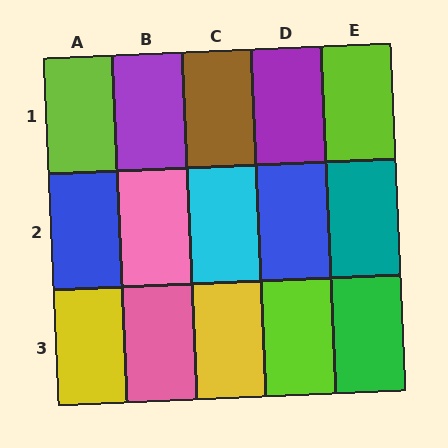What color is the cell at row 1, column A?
Lime.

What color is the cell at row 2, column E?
Teal.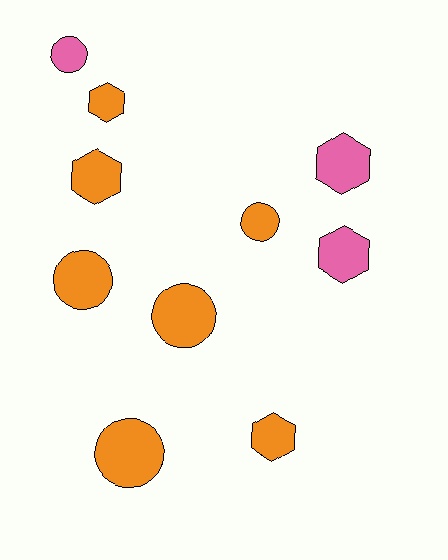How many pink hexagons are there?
There are 2 pink hexagons.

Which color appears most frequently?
Orange, with 7 objects.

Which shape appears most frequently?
Hexagon, with 5 objects.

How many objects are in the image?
There are 10 objects.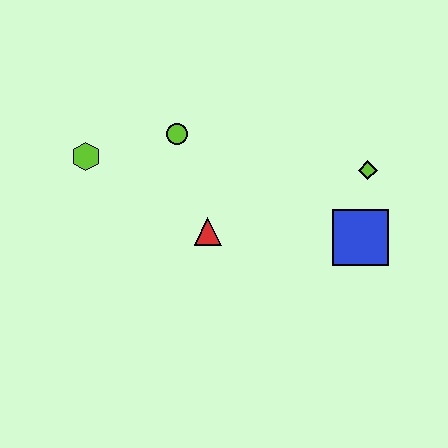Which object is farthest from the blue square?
The lime hexagon is farthest from the blue square.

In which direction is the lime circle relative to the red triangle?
The lime circle is above the red triangle.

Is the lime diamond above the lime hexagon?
No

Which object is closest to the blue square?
The lime diamond is closest to the blue square.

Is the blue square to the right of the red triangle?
Yes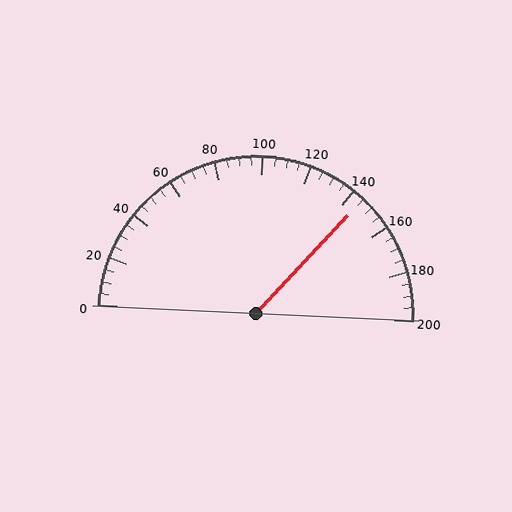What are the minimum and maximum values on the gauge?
The gauge ranges from 0 to 200.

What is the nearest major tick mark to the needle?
The nearest major tick mark is 140.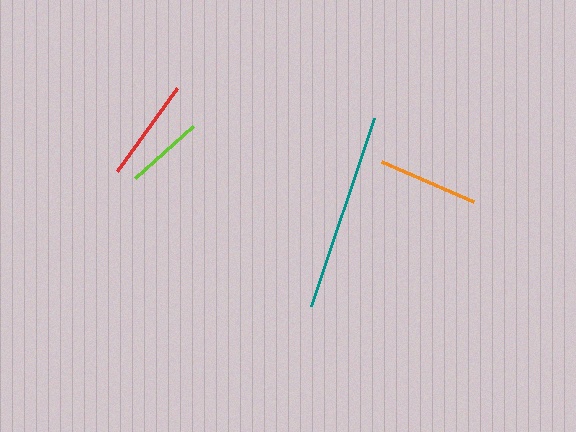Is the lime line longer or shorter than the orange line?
The orange line is longer than the lime line.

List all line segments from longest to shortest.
From longest to shortest: teal, red, orange, lime.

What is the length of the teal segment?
The teal segment is approximately 198 pixels long.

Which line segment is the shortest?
The lime line is the shortest at approximately 78 pixels.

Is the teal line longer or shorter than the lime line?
The teal line is longer than the lime line.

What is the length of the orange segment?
The orange segment is approximately 100 pixels long.